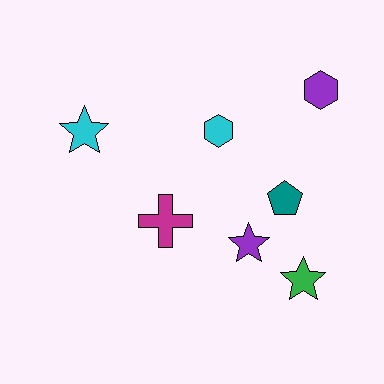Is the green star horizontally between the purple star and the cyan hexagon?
No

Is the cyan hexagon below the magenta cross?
No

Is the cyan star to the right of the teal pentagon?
No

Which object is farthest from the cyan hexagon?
The green star is farthest from the cyan hexagon.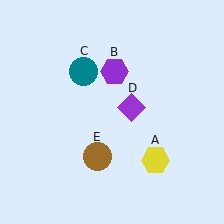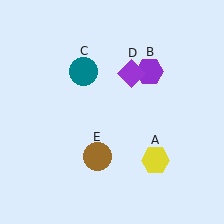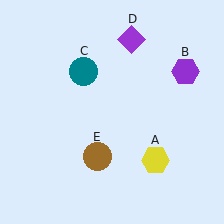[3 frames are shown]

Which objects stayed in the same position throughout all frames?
Yellow hexagon (object A) and teal circle (object C) and brown circle (object E) remained stationary.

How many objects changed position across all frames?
2 objects changed position: purple hexagon (object B), purple diamond (object D).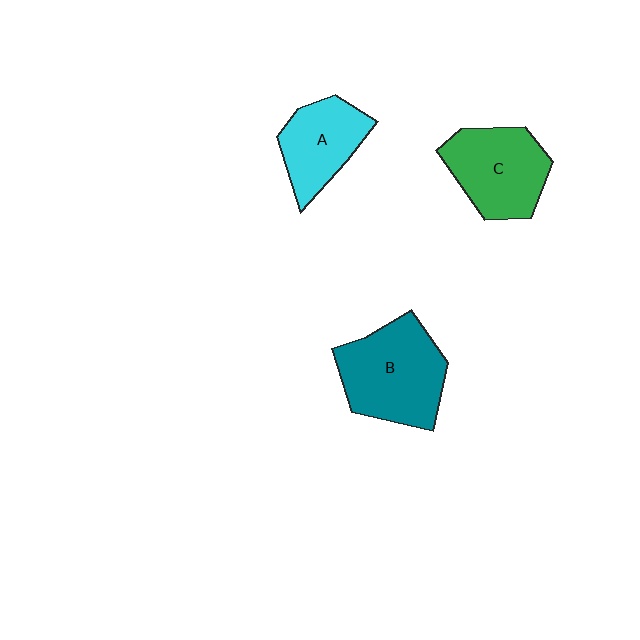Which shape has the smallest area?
Shape A (cyan).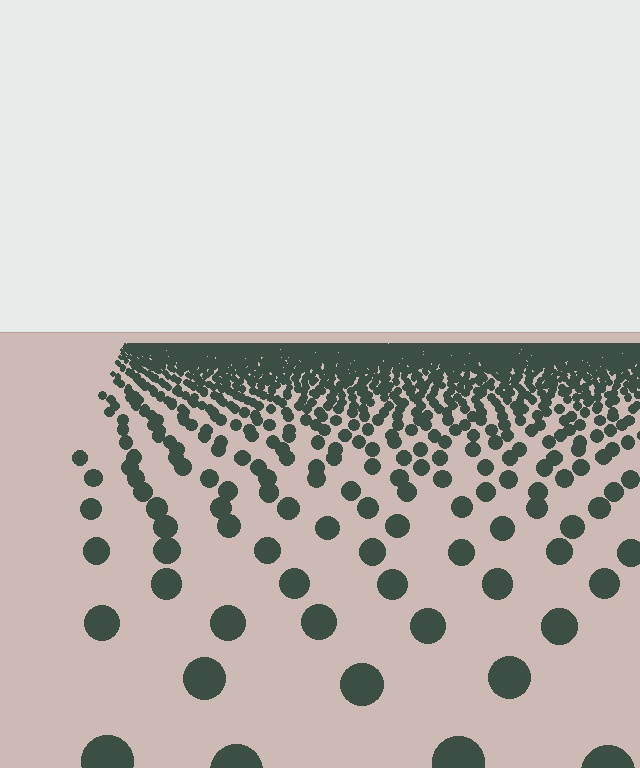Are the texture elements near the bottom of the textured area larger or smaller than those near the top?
Larger. Near the bottom, elements are closer to the viewer and appear at a bigger on-screen size.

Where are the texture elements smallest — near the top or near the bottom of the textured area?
Near the top.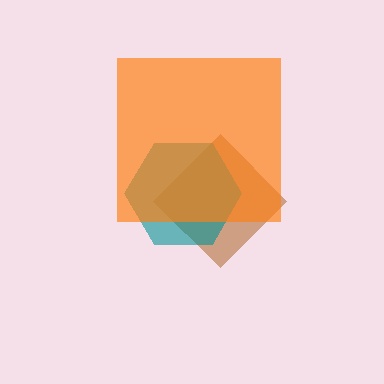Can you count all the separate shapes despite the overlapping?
Yes, there are 3 separate shapes.